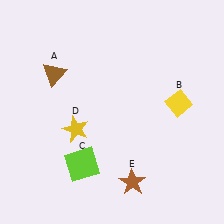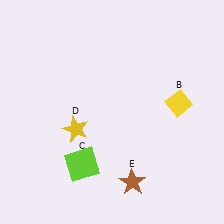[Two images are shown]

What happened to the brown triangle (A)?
The brown triangle (A) was removed in Image 2. It was in the top-left area of Image 1.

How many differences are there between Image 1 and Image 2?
There is 1 difference between the two images.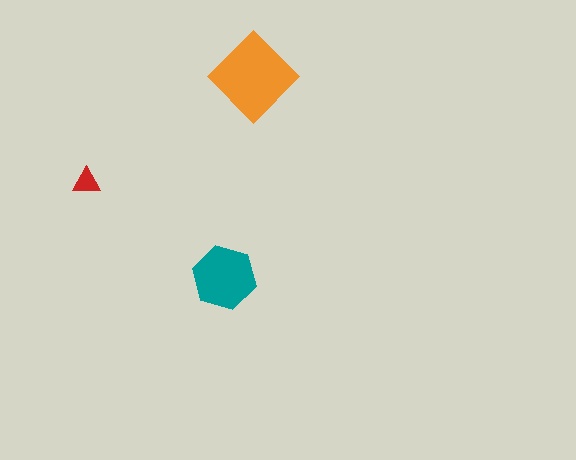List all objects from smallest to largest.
The red triangle, the teal hexagon, the orange diamond.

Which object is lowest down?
The teal hexagon is bottommost.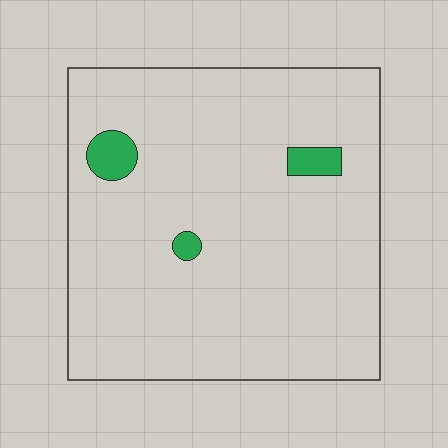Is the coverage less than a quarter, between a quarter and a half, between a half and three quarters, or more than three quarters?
Less than a quarter.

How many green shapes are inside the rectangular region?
3.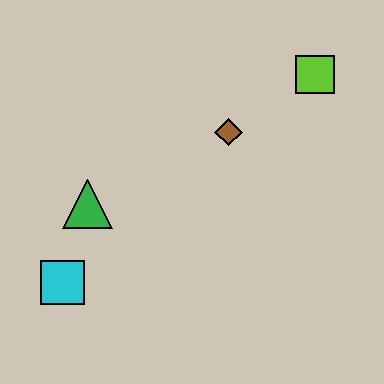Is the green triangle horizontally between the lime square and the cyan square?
Yes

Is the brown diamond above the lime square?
No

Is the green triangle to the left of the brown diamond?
Yes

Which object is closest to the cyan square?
The green triangle is closest to the cyan square.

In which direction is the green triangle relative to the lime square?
The green triangle is to the left of the lime square.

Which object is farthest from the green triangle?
The lime square is farthest from the green triangle.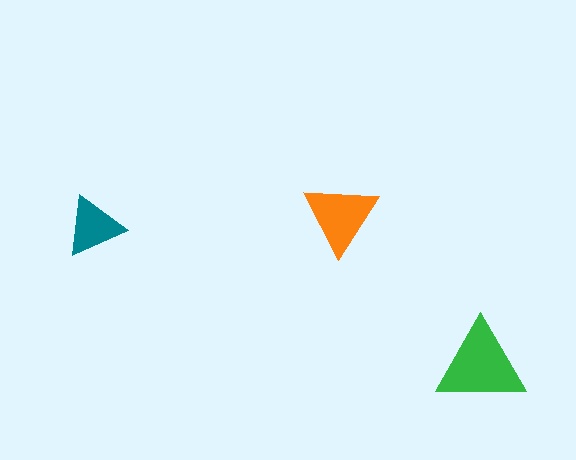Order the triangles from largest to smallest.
the green one, the orange one, the teal one.